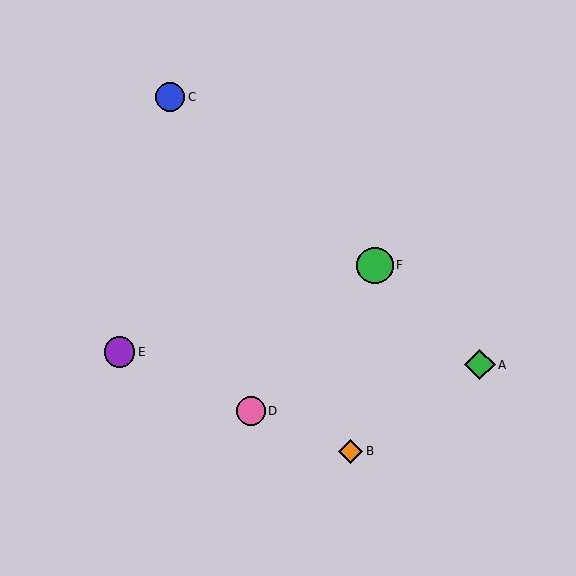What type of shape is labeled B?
Shape B is an orange diamond.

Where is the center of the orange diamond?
The center of the orange diamond is at (351, 451).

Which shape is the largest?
The green circle (labeled F) is the largest.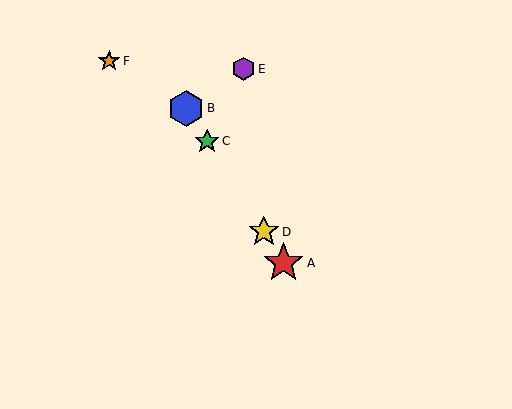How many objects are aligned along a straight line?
4 objects (A, B, C, D) are aligned along a straight line.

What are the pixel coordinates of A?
Object A is at (284, 263).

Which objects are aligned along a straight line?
Objects A, B, C, D are aligned along a straight line.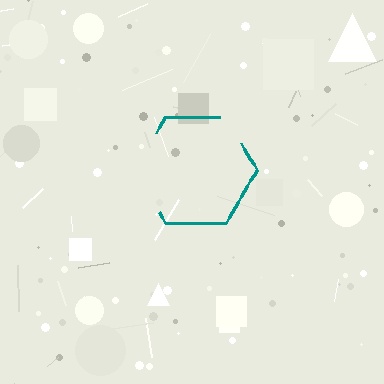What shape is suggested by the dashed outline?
The dashed outline suggests a hexagon.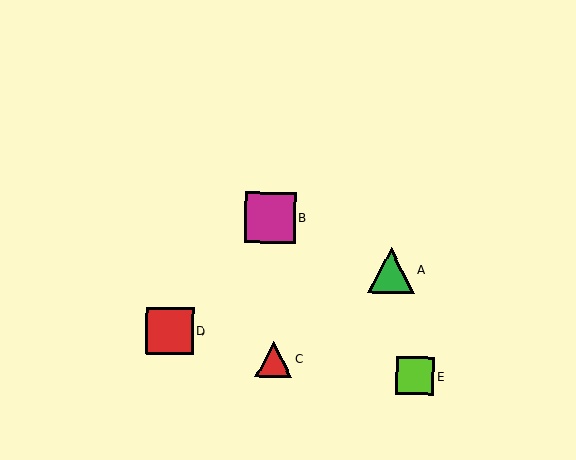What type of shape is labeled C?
Shape C is a red triangle.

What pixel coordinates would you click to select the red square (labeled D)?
Click at (170, 331) to select the red square D.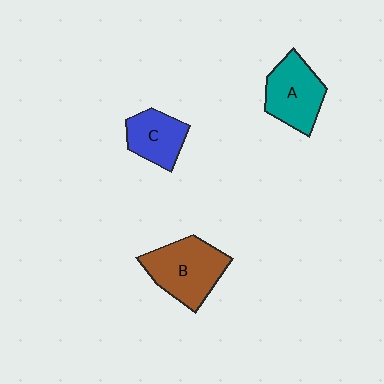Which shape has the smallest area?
Shape C (blue).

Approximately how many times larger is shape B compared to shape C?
Approximately 1.5 times.